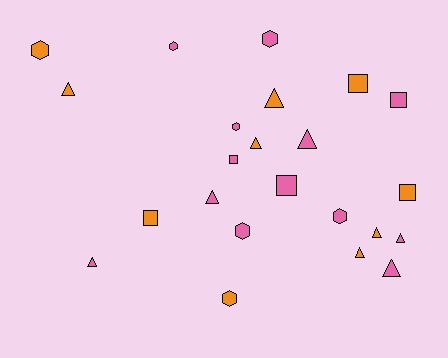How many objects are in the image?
There are 23 objects.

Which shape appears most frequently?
Triangle, with 10 objects.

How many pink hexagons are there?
There are 5 pink hexagons.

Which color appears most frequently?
Pink, with 13 objects.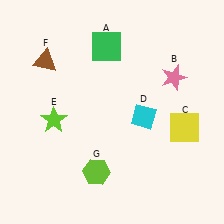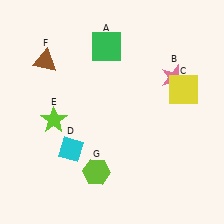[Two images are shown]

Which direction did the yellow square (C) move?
The yellow square (C) moved up.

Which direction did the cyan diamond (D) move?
The cyan diamond (D) moved left.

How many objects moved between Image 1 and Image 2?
2 objects moved between the two images.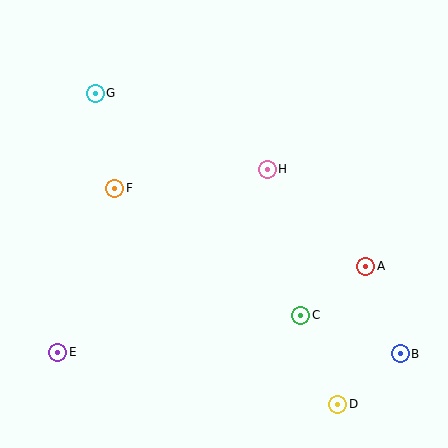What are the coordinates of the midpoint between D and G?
The midpoint between D and G is at (216, 249).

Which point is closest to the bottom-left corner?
Point E is closest to the bottom-left corner.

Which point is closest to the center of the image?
Point H at (267, 169) is closest to the center.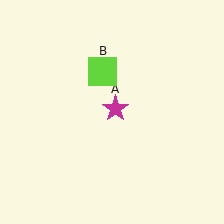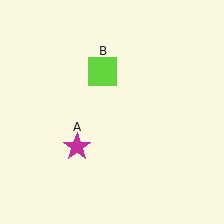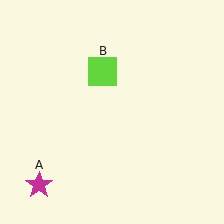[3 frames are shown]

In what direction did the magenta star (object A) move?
The magenta star (object A) moved down and to the left.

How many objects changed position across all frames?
1 object changed position: magenta star (object A).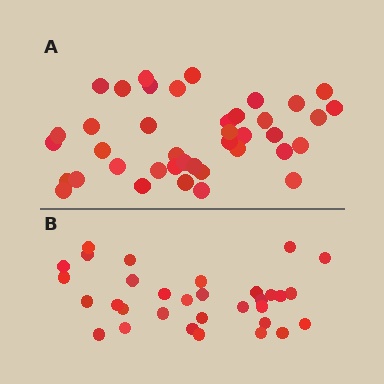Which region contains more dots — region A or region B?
Region A (the top region) has more dots.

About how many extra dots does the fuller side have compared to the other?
Region A has roughly 8 or so more dots than region B.